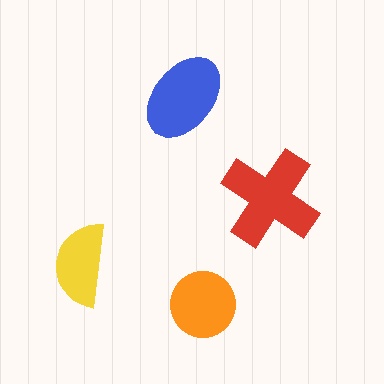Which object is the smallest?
The yellow semicircle.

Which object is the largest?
The red cross.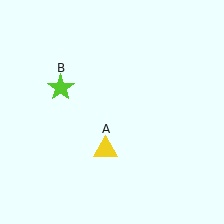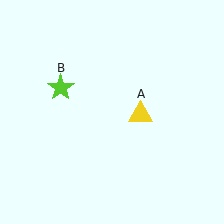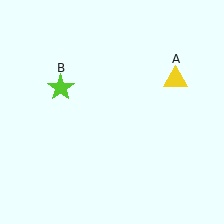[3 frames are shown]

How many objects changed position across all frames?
1 object changed position: yellow triangle (object A).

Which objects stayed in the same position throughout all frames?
Lime star (object B) remained stationary.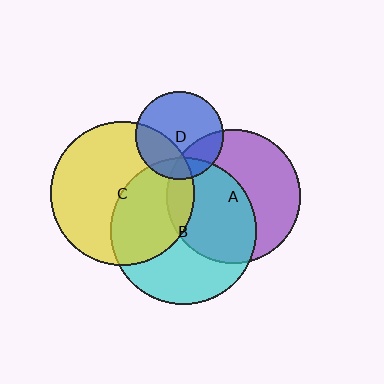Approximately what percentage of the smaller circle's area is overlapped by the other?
Approximately 30%.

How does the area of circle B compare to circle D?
Approximately 2.8 times.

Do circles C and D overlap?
Yes.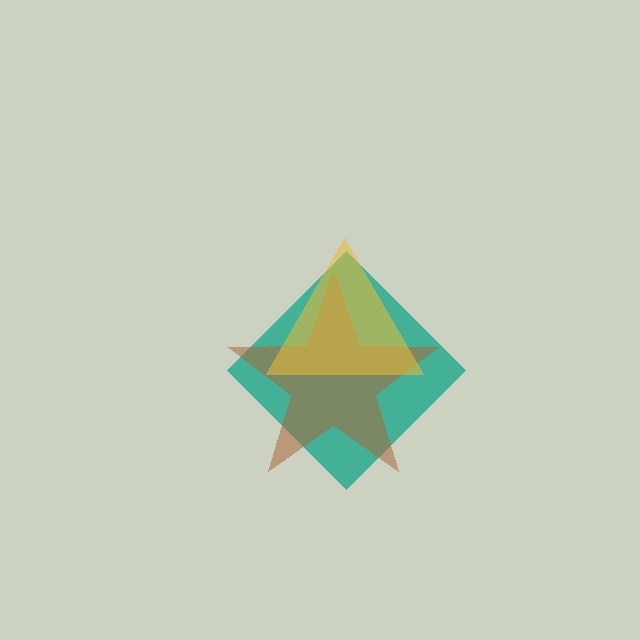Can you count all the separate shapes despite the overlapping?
Yes, there are 3 separate shapes.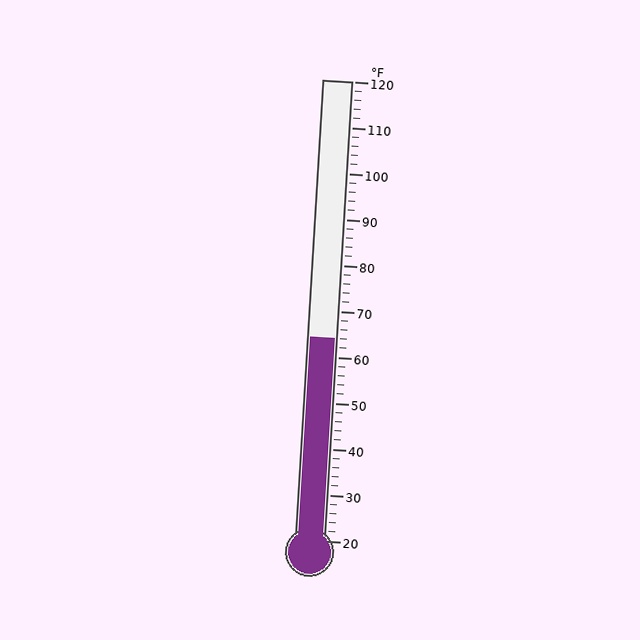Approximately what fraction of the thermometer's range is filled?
The thermometer is filled to approximately 45% of its range.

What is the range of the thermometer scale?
The thermometer scale ranges from 20°F to 120°F.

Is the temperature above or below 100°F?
The temperature is below 100°F.